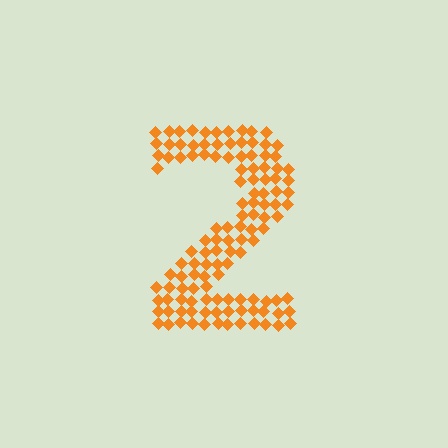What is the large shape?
The large shape is the digit 2.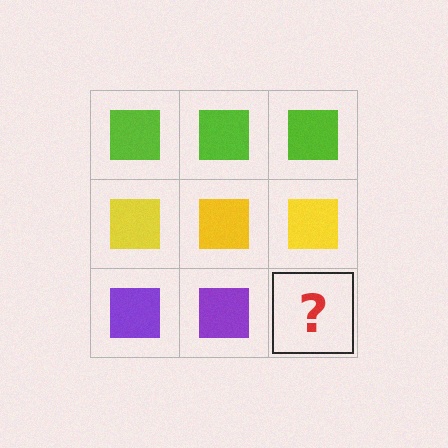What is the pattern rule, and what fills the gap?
The rule is that each row has a consistent color. The gap should be filled with a purple square.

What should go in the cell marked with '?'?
The missing cell should contain a purple square.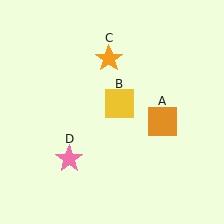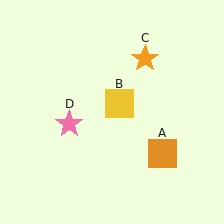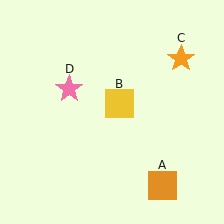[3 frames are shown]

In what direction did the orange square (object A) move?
The orange square (object A) moved down.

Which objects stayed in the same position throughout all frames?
Yellow square (object B) remained stationary.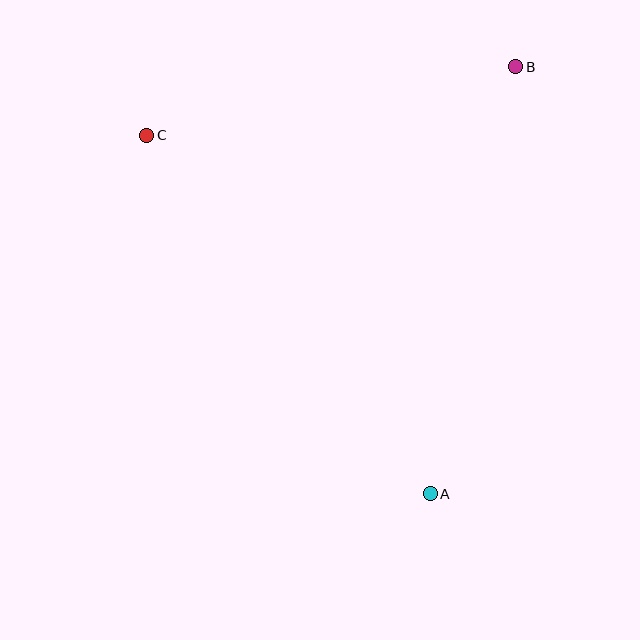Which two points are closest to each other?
Points B and C are closest to each other.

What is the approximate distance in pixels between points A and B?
The distance between A and B is approximately 435 pixels.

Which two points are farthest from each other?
Points A and C are farthest from each other.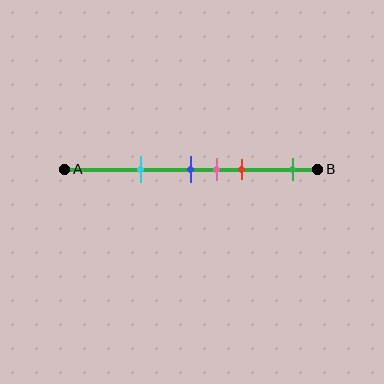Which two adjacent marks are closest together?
The blue and pink marks are the closest adjacent pair.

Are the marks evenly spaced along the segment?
No, the marks are not evenly spaced.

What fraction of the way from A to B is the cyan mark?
The cyan mark is approximately 30% (0.3) of the way from A to B.